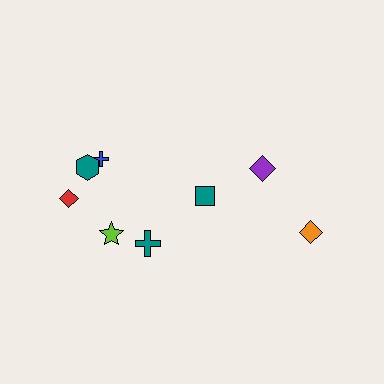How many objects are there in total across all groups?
There are 8 objects.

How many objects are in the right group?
There are 3 objects.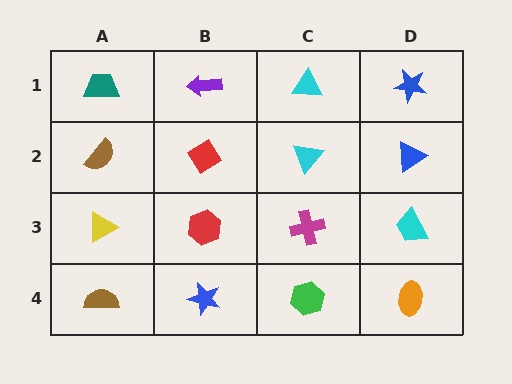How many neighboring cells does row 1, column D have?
2.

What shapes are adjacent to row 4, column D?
A cyan trapezoid (row 3, column D), a green hexagon (row 4, column C).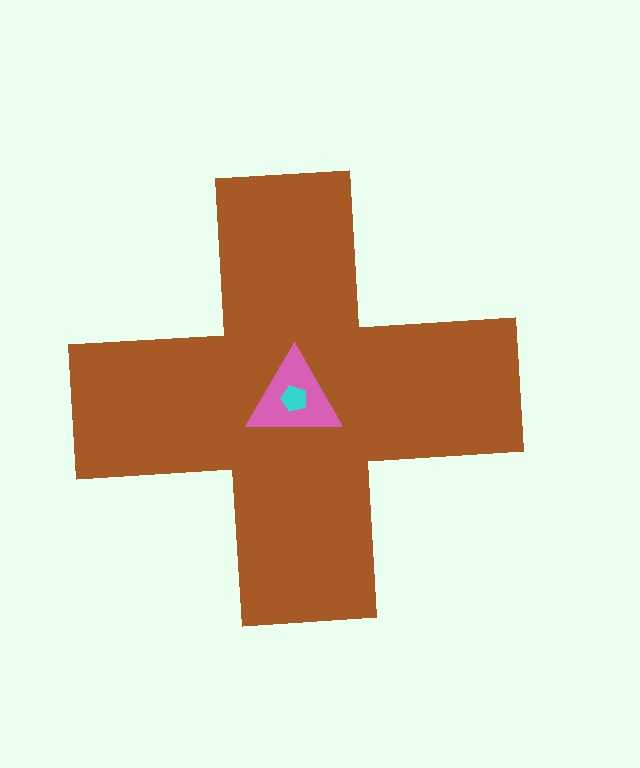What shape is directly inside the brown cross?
The pink triangle.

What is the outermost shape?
The brown cross.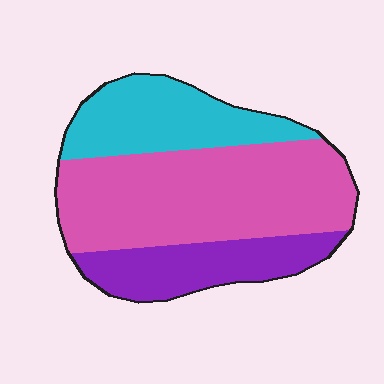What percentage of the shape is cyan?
Cyan takes up between a sixth and a third of the shape.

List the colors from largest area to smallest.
From largest to smallest: pink, cyan, purple.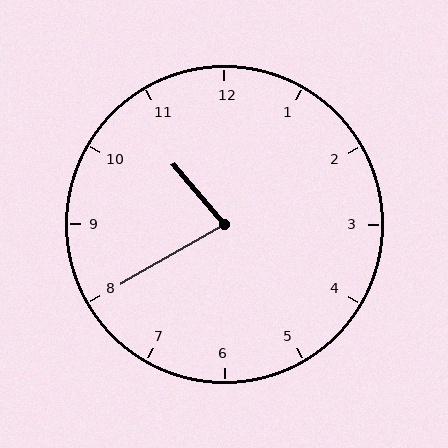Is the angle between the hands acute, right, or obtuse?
It is acute.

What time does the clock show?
10:40.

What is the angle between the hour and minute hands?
Approximately 80 degrees.